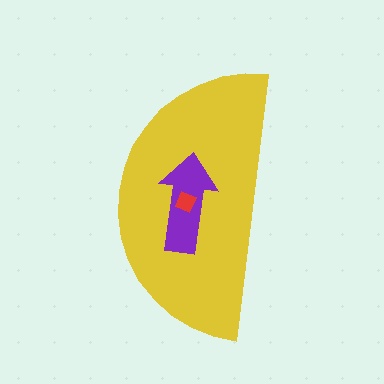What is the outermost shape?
The yellow semicircle.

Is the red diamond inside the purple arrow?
Yes.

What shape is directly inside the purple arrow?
The red diamond.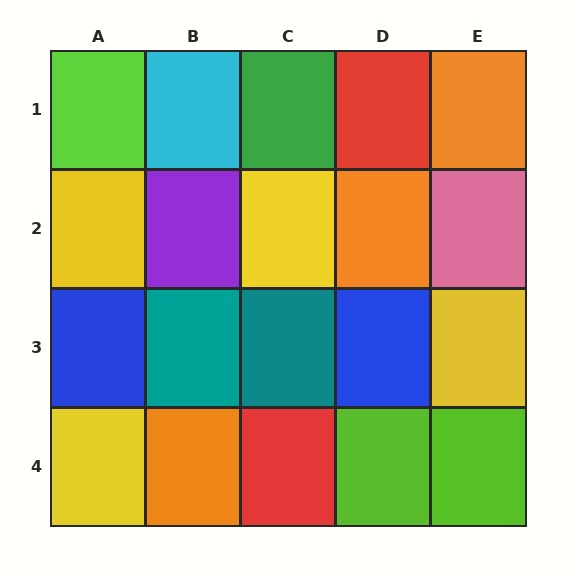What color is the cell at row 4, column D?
Lime.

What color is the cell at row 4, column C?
Red.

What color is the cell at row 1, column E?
Orange.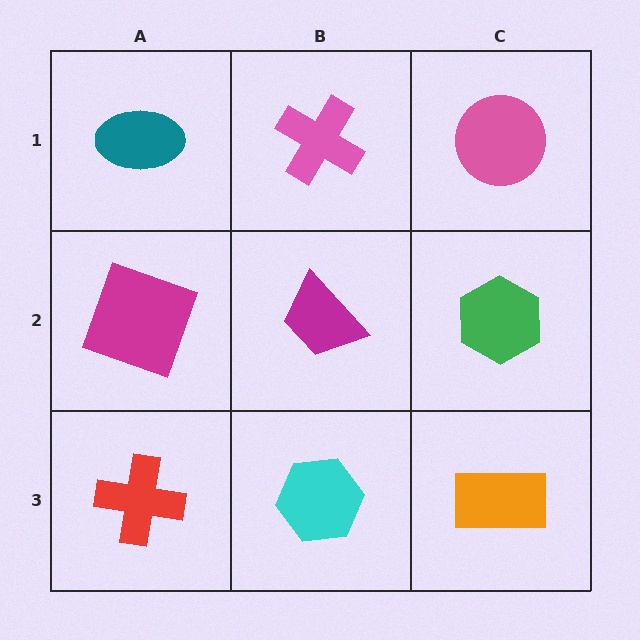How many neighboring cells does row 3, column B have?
3.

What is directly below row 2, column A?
A red cross.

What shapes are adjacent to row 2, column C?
A pink circle (row 1, column C), an orange rectangle (row 3, column C), a magenta trapezoid (row 2, column B).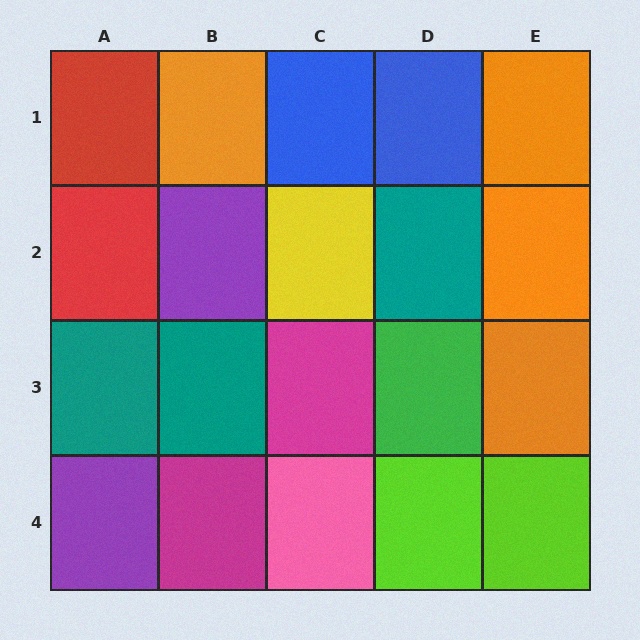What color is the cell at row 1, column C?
Blue.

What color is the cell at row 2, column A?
Red.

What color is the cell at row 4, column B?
Magenta.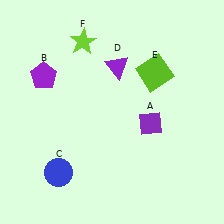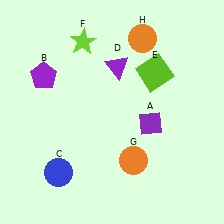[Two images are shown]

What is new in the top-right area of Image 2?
An orange circle (H) was added in the top-right area of Image 2.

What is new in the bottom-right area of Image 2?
An orange circle (G) was added in the bottom-right area of Image 2.